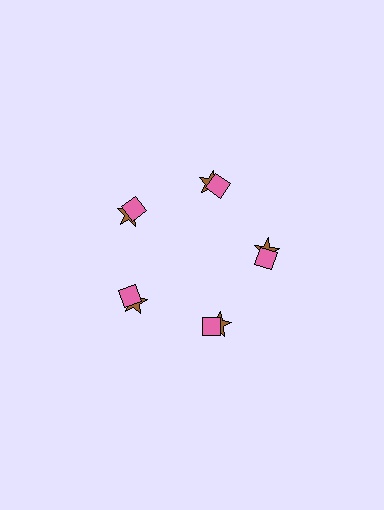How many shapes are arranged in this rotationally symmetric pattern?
There are 10 shapes, arranged in 5 groups of 2.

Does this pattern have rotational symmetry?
Yes, this pattern has 5-fold rotational symmetry. It looks the same after rotating 72 degrees around the center.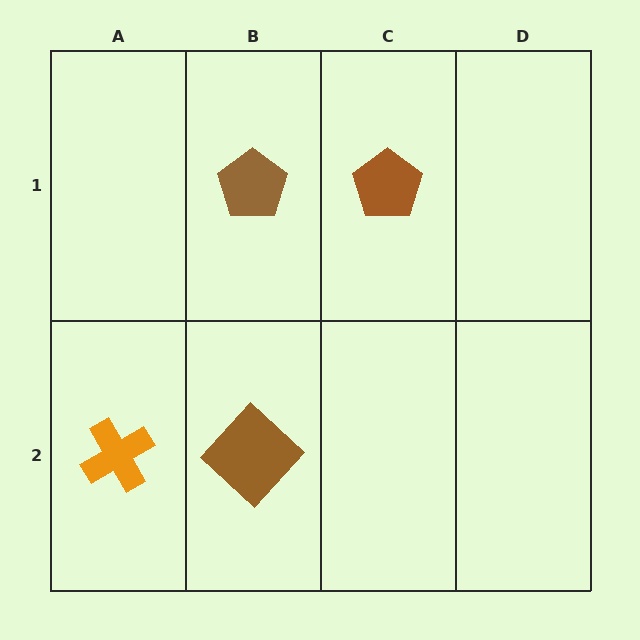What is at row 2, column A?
An orange cross.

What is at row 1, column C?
A brown pentagon.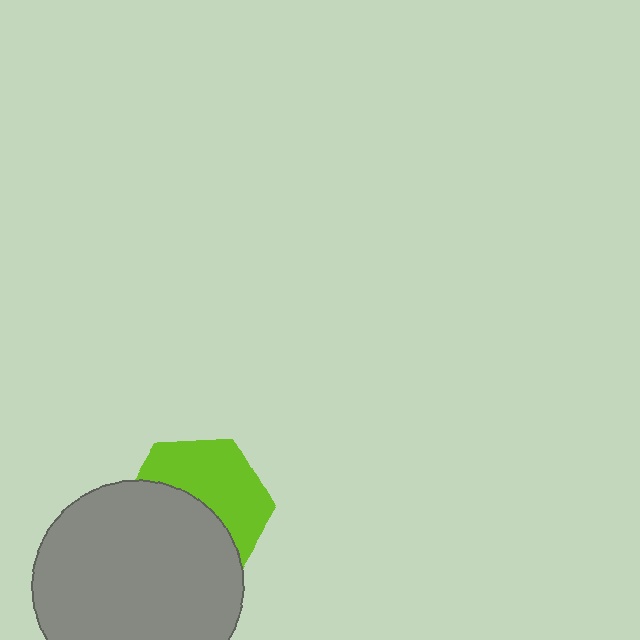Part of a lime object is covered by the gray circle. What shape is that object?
It is a hexagon.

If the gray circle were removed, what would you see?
You would see the complete lime hexagon.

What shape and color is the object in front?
The object in front is a gray circle.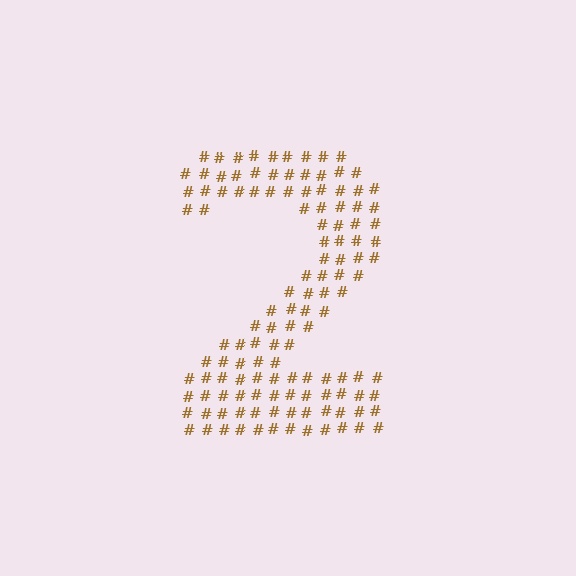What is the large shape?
The large shape is the digit 2.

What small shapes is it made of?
It is made of small hash symbols.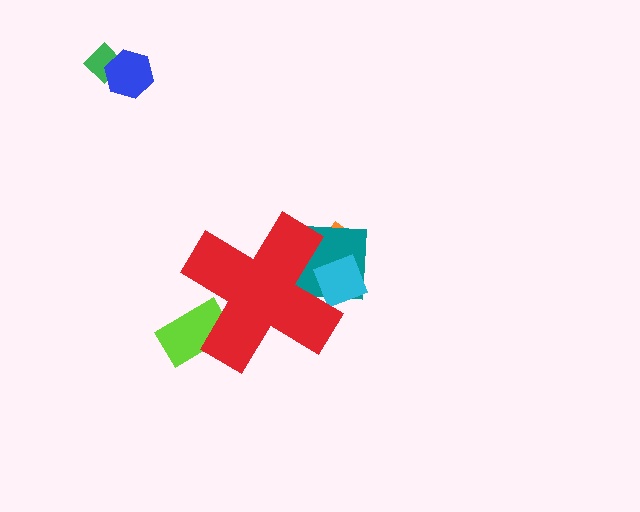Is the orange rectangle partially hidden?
Yes, the orange rectangle is partially hidden behind the red cross.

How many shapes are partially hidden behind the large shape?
4 shapes are partially hidden.